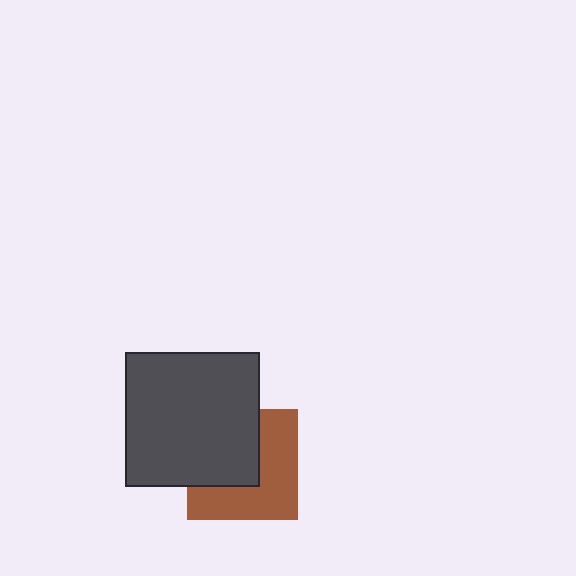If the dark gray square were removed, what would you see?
You would see the complete brown square.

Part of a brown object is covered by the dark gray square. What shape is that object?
It is a square.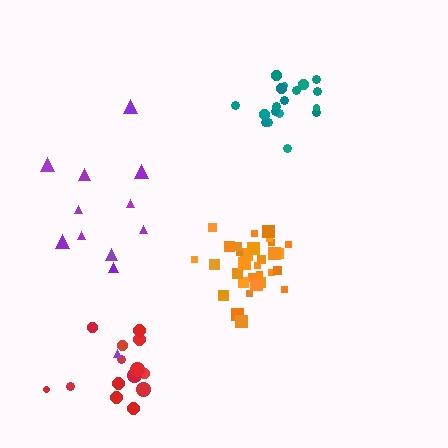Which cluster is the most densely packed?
Orange.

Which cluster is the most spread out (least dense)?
Purple.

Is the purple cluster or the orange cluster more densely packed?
Orange.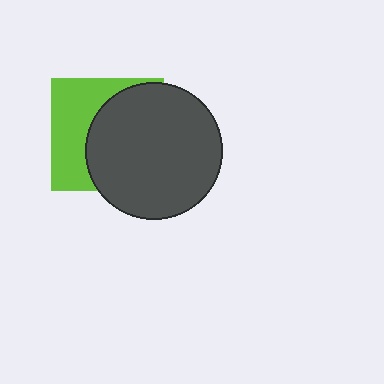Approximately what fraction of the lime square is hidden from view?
Roughly 58% of the lime square is hidden behind the dark gray circle.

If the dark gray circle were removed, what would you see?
You would see the complete lime square.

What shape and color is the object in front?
The object in front is a dark gray circle.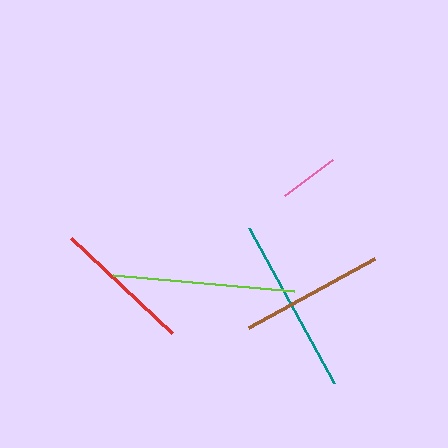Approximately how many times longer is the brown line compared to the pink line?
The brown line is approximately 2.4 times the length of the pink line.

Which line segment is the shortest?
The pink line is the shortest at approximately 60 pixels.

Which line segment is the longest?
The lime line is the longest at approximately 182 pixels.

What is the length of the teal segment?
The teal segment is approximately 177 pixels long.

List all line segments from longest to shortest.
From longest to shortest: lime, teal, brown, red, pink.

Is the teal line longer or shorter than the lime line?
The lime line is longer than the teal line.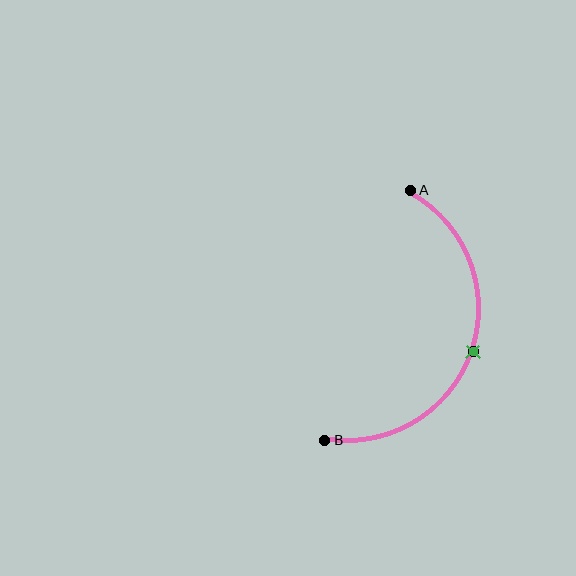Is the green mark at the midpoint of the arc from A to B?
Yes. The green mark lies on the arc at equal arc-length from both A and B — it is the arc midpoint.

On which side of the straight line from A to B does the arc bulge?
The arc bulges to the right of the straight line connecting A and B.